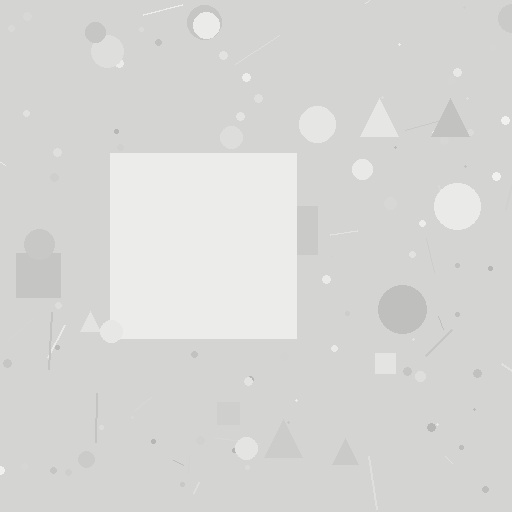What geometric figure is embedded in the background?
A square is embedded in the background.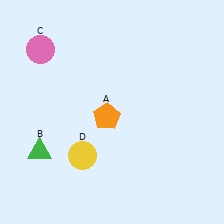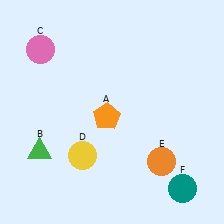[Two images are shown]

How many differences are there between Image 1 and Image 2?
There are 2 differences between the two images.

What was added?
An orange circle (E), a teal circle (F) were added in Image 2.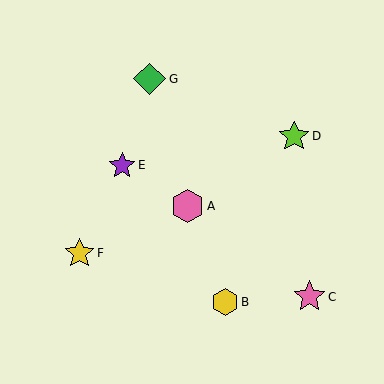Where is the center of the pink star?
The center of the pink star is at (310, 297).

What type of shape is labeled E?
Shape E is a purple star.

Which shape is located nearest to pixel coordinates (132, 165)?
The purple star (labeled E) at (122, 165) is nearest to that location.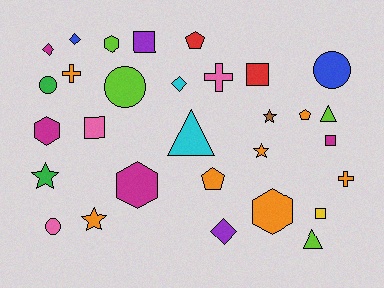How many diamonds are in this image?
There are 4 diamonds.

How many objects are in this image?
There are 30 objects.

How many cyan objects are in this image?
There are 2 cyan objects.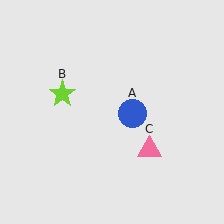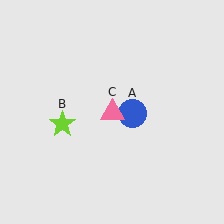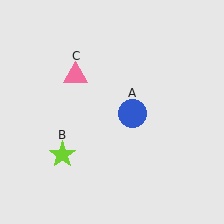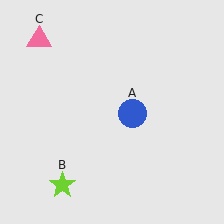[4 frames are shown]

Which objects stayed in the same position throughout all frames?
Blue circle (object A) remained stationary.